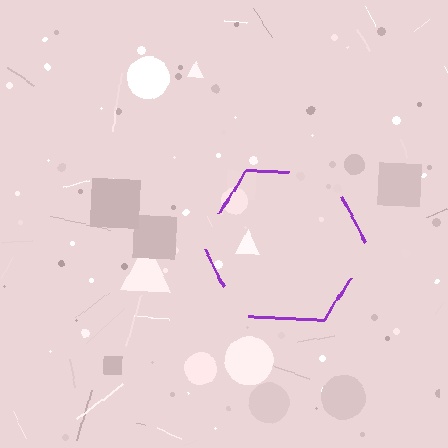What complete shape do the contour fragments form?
The contour fragments form a hexagon.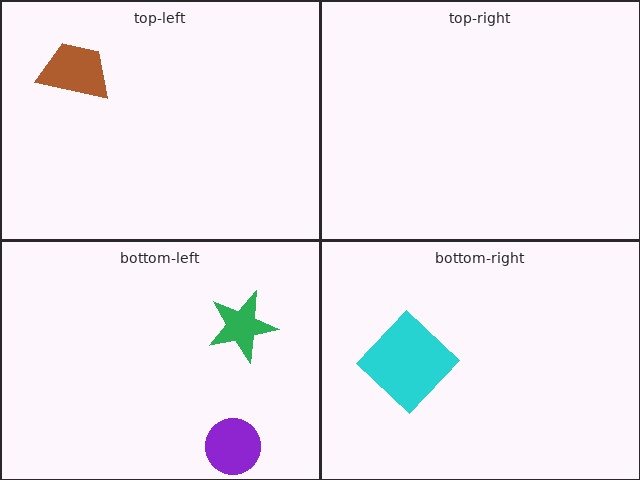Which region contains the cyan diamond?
The bottom-right region.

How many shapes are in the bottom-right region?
1.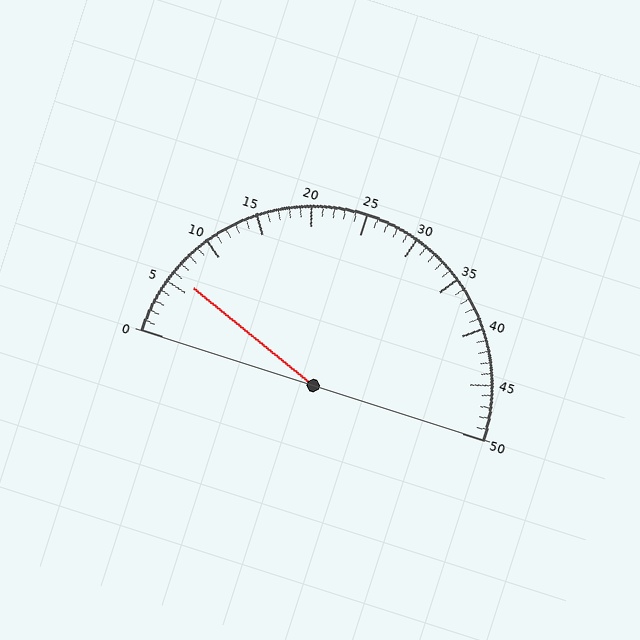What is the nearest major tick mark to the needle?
The nearest major tick mark is 5.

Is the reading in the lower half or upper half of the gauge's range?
The reading is in the lower half of the range (0 to 50).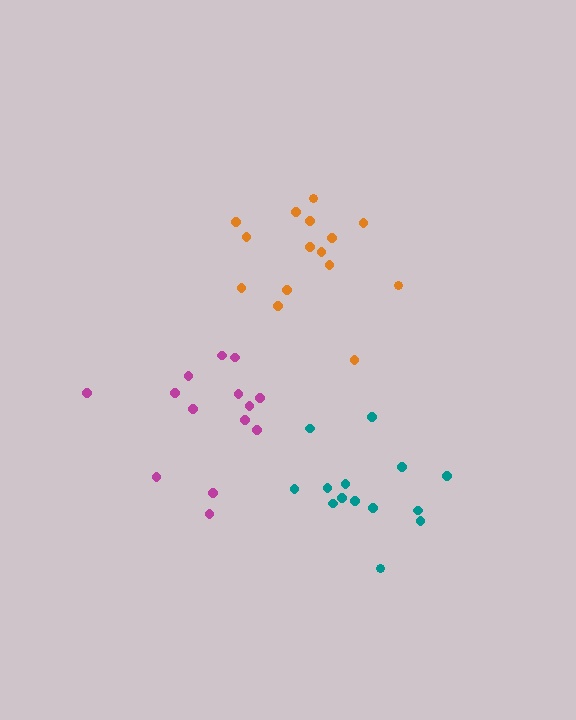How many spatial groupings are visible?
There are 3 spatial groupings.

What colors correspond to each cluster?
The clusters are colored: orange, magenta, teal.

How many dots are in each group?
Group 1: 15 dots, Group 2: 14 dots, Group 3: 14 dots (43 total).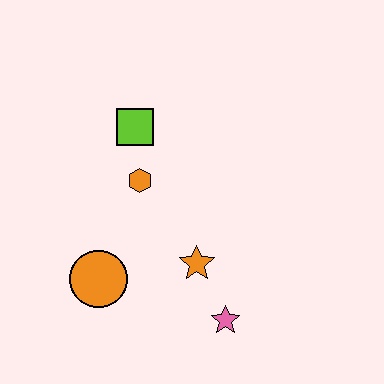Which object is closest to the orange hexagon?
The lime square is closest to the orange hexagon.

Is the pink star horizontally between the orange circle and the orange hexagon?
No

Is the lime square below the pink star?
No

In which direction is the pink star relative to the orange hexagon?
The pink star is below the orange hexagon.